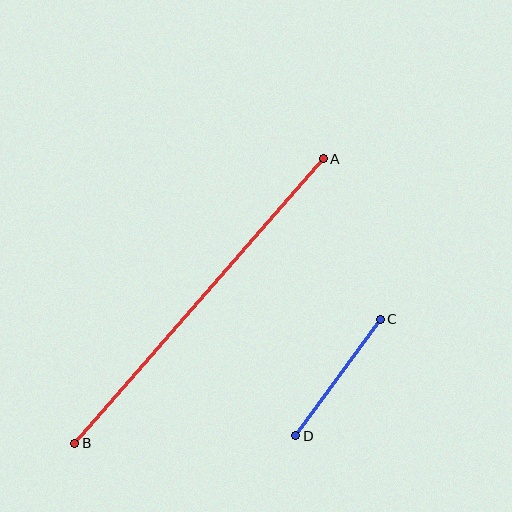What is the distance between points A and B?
The distance is approximately 378 pixels.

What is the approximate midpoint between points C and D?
The midpoint is at approximately (338, 378) pixels.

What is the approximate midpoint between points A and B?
The midpoint is at approximately (199, 301) pixels.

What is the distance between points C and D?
The distance is approximately 143 pixels.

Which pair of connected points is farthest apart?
Points A and B are farthest apart.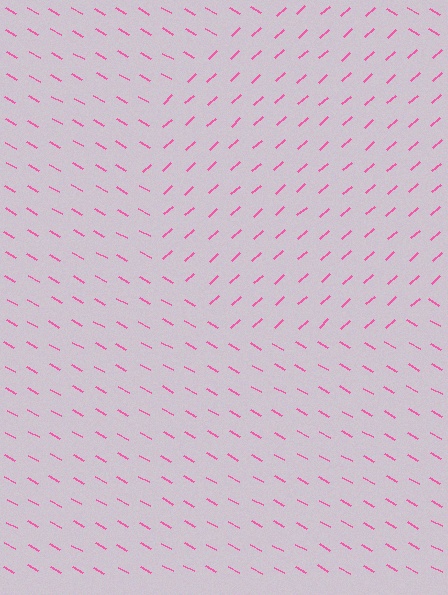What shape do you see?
I see a circle.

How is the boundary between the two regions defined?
The boundary is defined purely by a change in line orientation (approximately 71 degrees difference). All lines are the same color and thickness.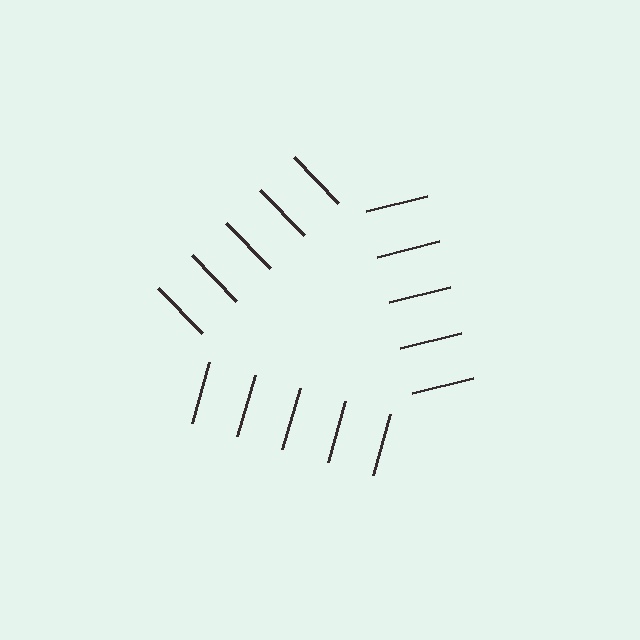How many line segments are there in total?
15 — 5 along each of the 3 edges.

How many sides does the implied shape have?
3 sides — the line-ends trace a triangle.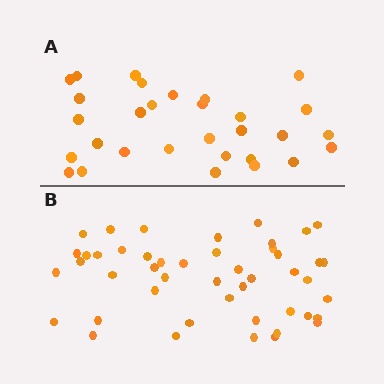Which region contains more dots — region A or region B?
Region B (the bottom region) has more dots.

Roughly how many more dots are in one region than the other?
Region B has approximately 15 more dots than region A.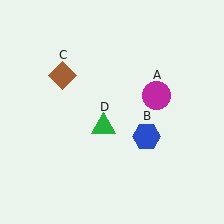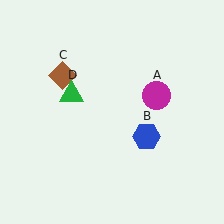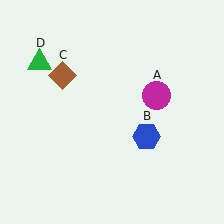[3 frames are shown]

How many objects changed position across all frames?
1 object changed position: green triangle (object D).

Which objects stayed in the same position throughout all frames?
Magenta circle (object A) and blue hexagon (object B) and brown diamond (object C) remained stationary.